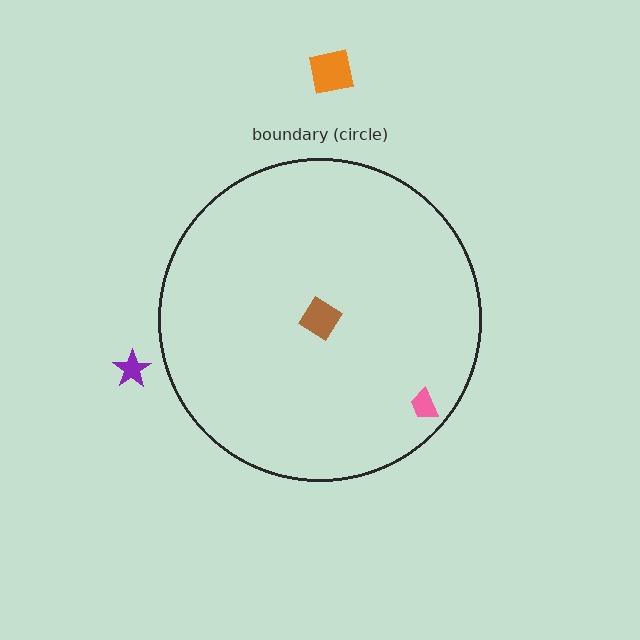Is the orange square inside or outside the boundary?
Outside.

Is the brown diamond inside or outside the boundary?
Inside.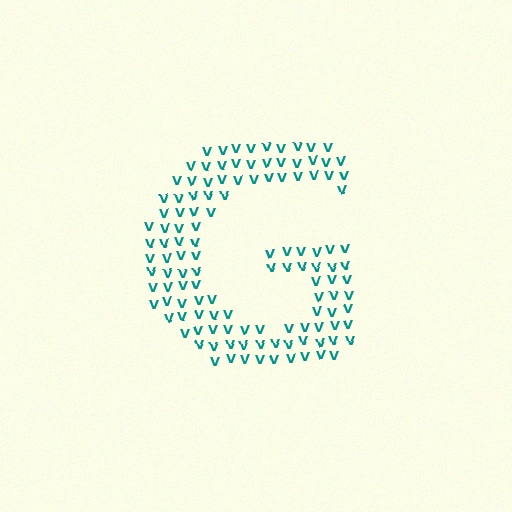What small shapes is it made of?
It is made of small letter V's.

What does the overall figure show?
The overall figure shows the letter G.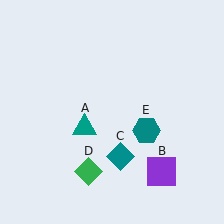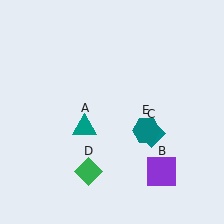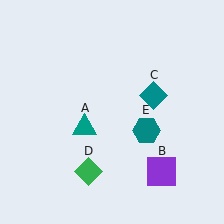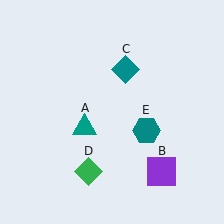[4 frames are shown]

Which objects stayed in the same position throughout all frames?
Teal triangle (object A) and purple square (object B) and green diamond (object D) and teal hexagon (object E) remained stationary.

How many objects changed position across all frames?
1 object changed position: teal diamond (object C).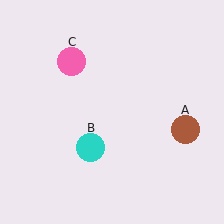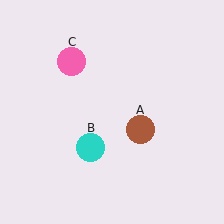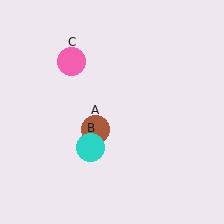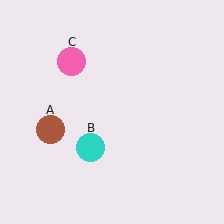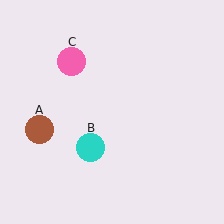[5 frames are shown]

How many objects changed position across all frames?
1 object changed position: brown circle (object A).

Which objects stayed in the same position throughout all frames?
Cyan circle (object B) and pink circle (object C) remained stationary.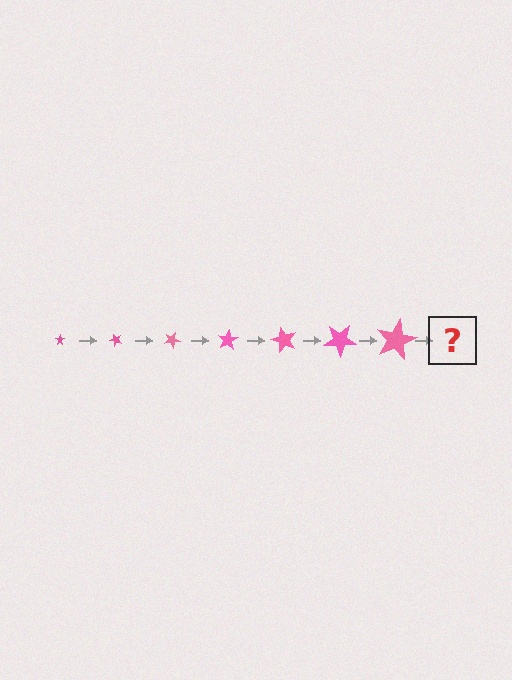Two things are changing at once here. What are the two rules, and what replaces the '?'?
The two rules are that the star grows larger each step and it rotates 50 degrees each step. The '?' should be a star, larger than the previous one and rotated 350 degrees from the start.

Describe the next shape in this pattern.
It should be a star, larger than the previous one and rotated 350 degrees from the start.